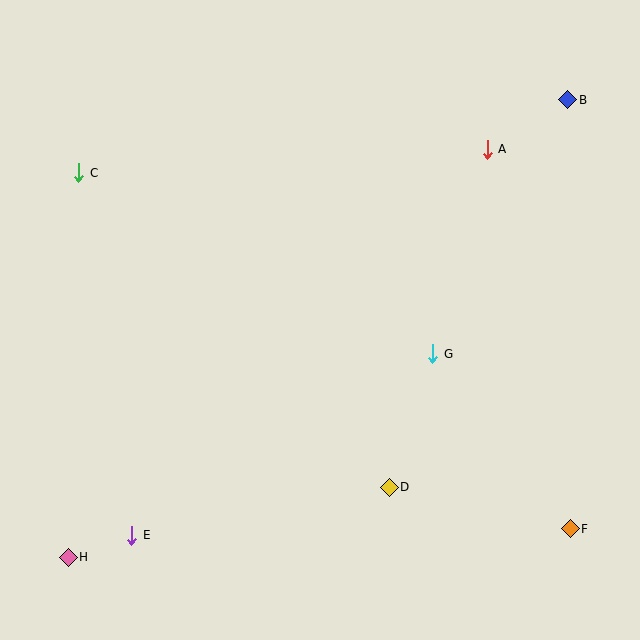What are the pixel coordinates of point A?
Point A is at (487, 149).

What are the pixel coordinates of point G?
Point G is at (433, 354).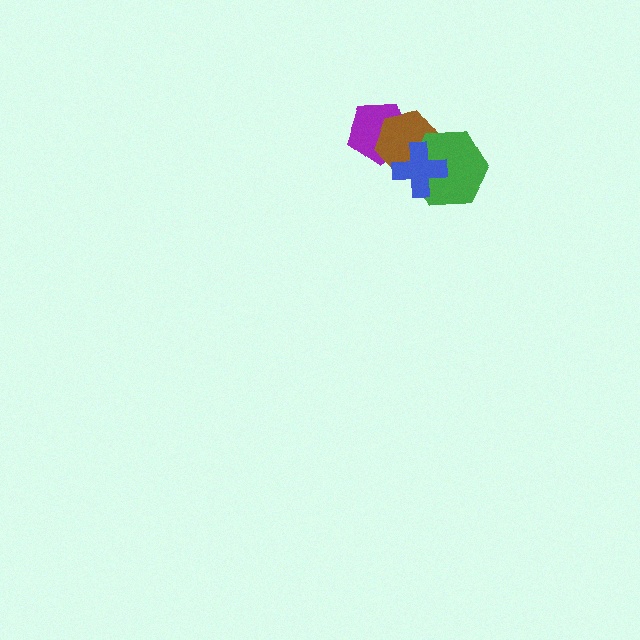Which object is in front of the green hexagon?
The blue cross is in front of the green hexagon.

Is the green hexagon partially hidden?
Yes, it is partially covered by another shape.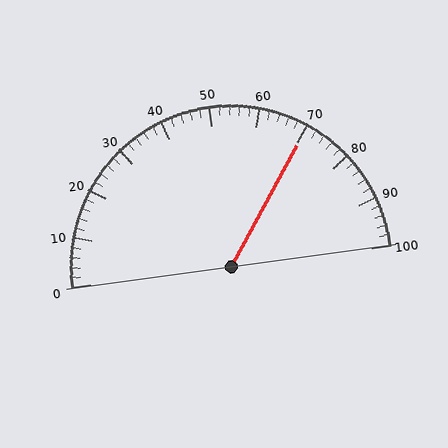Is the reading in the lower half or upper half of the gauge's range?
The reading is in the upper half of the range (0 to 100).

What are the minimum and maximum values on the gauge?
The gauge ranges from 0 to 100.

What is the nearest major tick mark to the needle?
The nearest major tick mark is 70.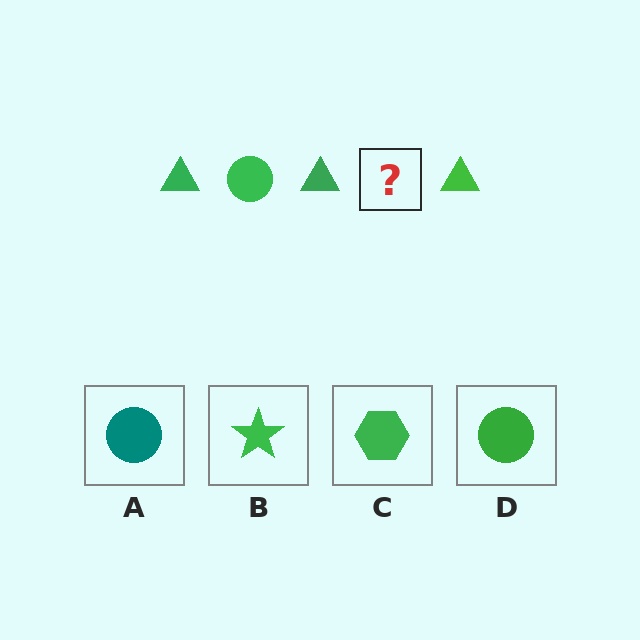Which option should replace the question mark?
Option D.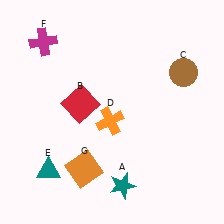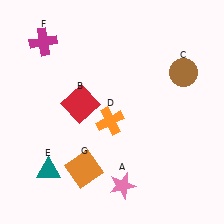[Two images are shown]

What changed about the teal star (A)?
In Image 1, A is teal. In Image 2, it changed to pink.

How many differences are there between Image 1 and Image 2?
There is 1 difference between the two images.